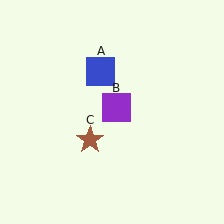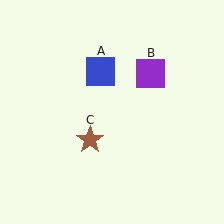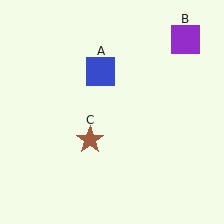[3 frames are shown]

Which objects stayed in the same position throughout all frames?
Blue square (object A) and brown star (object C) remained stationary.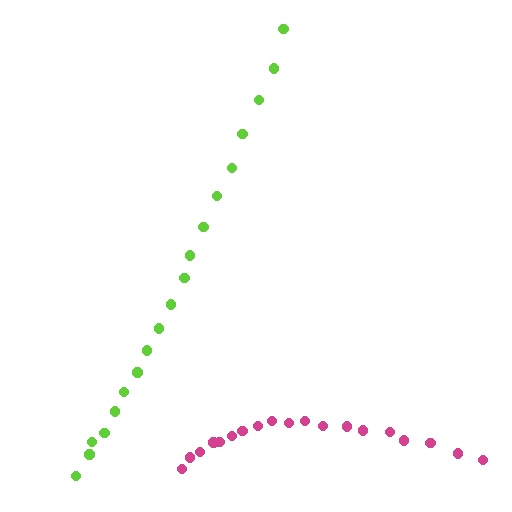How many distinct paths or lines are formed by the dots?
There are 2 distinct paths.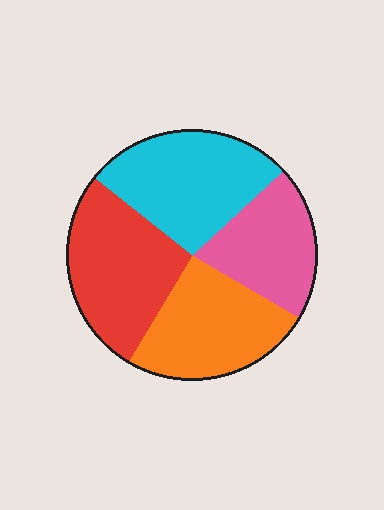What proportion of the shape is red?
Red takes up between a sixth and a third of the shape.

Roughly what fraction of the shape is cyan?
Cyan covers about 30% of the shape.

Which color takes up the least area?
Pink, at roughly 20%.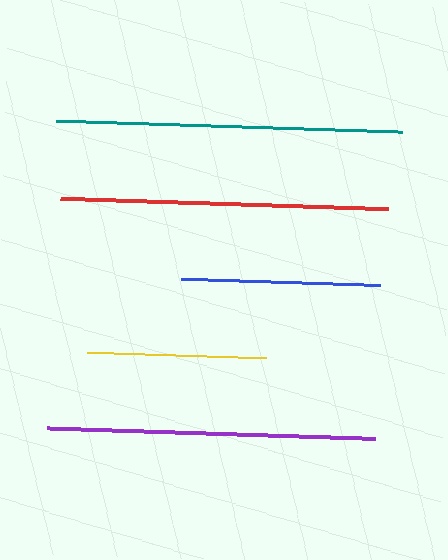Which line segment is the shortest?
The yellow line is the shortest at approximately 178 pixels.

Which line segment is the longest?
The teal line is the longest at approximately 347 pixels.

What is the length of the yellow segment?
The yellow segment is approximately 178 pixels long.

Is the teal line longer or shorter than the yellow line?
The teal line is longer than the yellow line.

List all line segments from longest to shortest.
From longest to shortest: teal, red, purple, blue, yellow.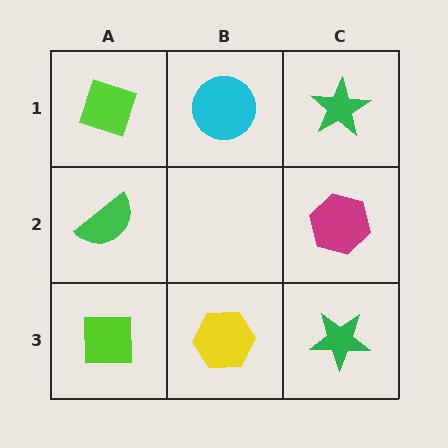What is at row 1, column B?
A cyan circle.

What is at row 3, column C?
A green star.